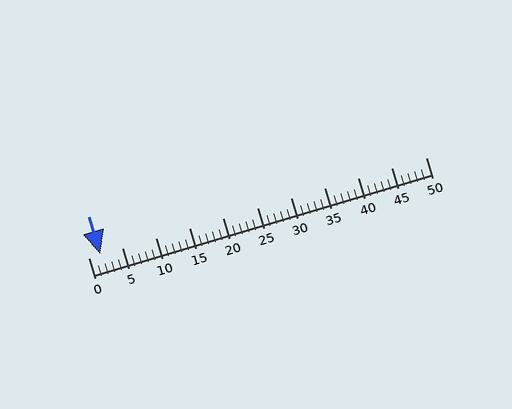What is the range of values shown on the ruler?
The ruler shows values from 0 to 50.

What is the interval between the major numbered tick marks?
The major tick marks are spaced 5 units apart.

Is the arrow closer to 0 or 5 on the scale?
The arrow is closer to 0.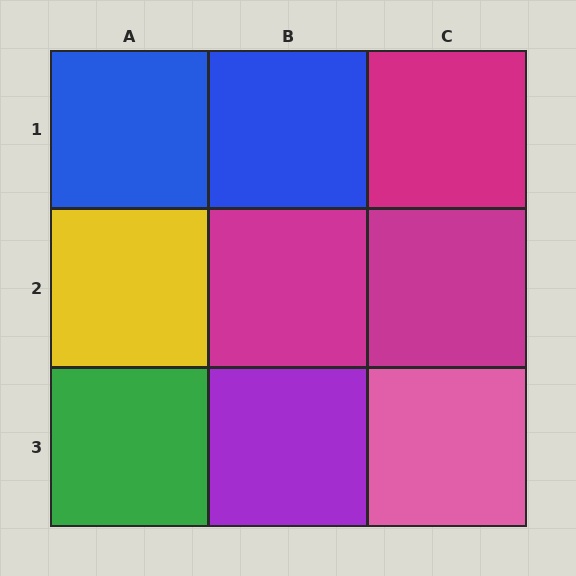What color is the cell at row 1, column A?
Blue.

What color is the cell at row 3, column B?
Purple.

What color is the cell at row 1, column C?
Magenta.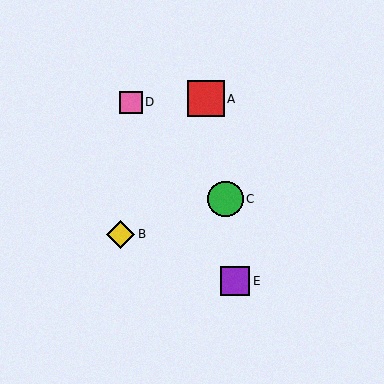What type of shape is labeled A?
Shape A is a red square.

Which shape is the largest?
The red square (labeled A) is the largest.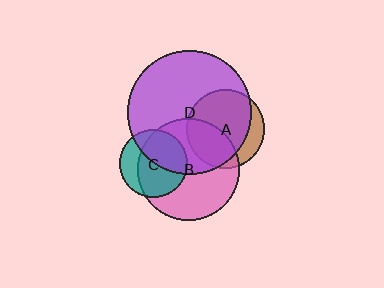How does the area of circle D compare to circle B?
Approximately 1.5 times.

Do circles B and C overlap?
Yes.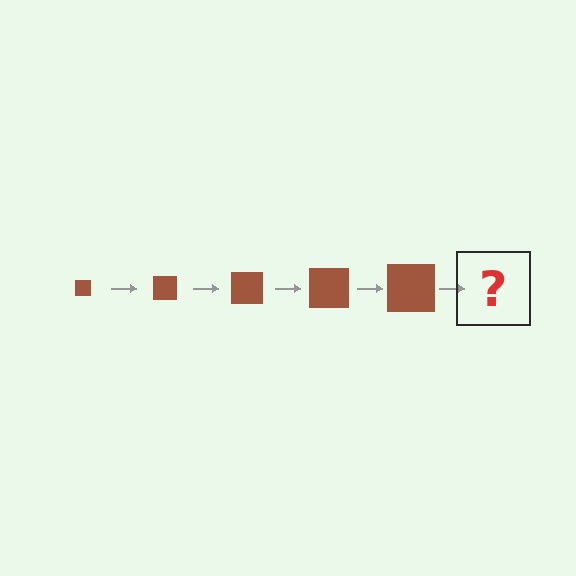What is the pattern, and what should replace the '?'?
The pattern is that the square gets progressively larger each step. The '?' should be a brown square, larger than the previous one.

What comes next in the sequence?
The next element should be a brown square, larger than the previous one.